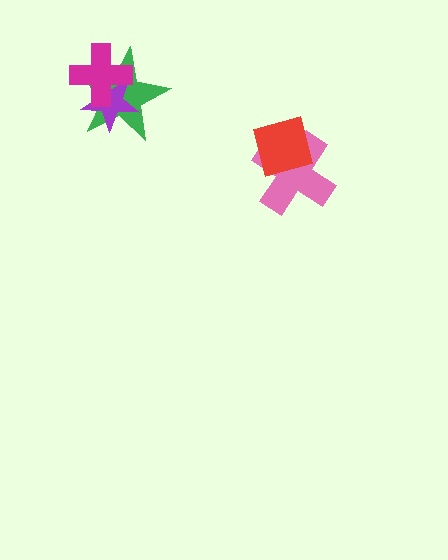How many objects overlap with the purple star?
2 objects overlap with the purple star.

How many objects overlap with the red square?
1 object overlaps with the red square.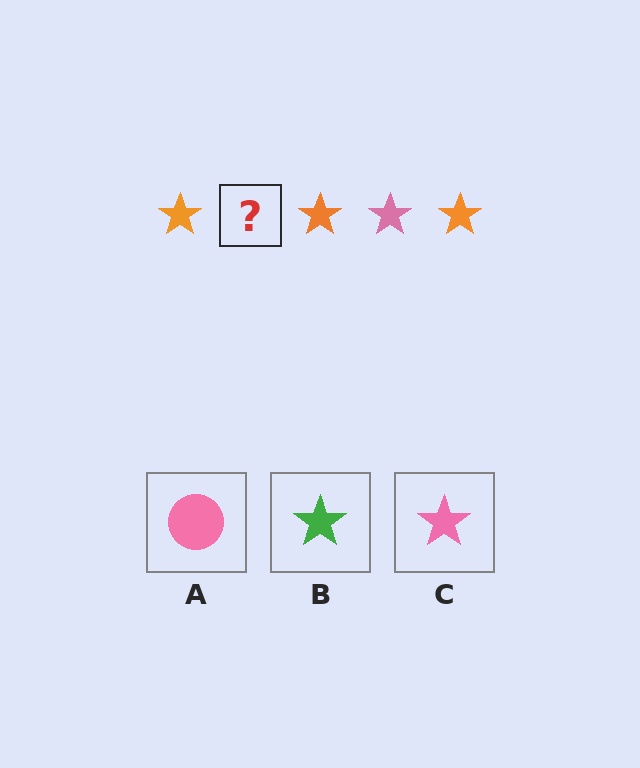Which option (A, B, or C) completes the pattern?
C.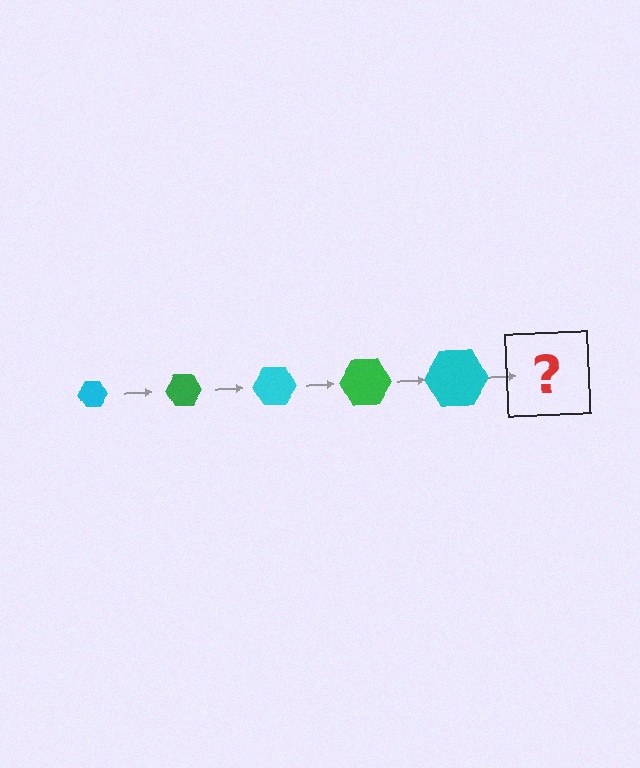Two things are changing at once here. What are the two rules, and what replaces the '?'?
The two rules are that the hexagon grows larger each step and the color cycles through cyan and green. The '?' should be a green hexagon, larger than the previous one.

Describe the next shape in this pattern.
It should be a green hexagon, larger than the previous one.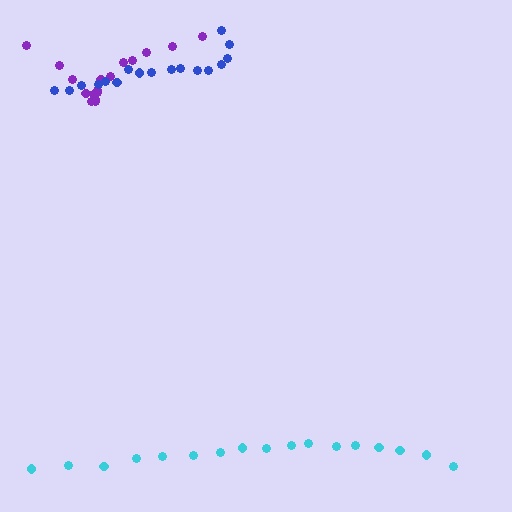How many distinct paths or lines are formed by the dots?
There are 3 distinct paths.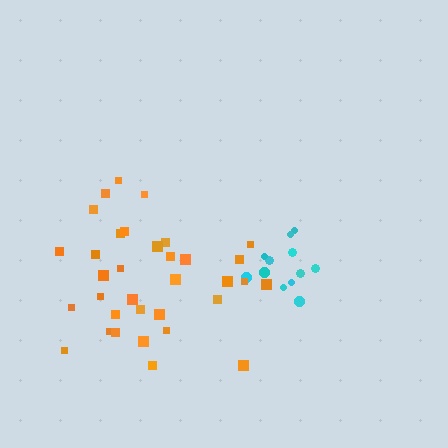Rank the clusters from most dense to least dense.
cyan, orange.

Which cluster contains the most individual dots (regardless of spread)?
Orange (34).